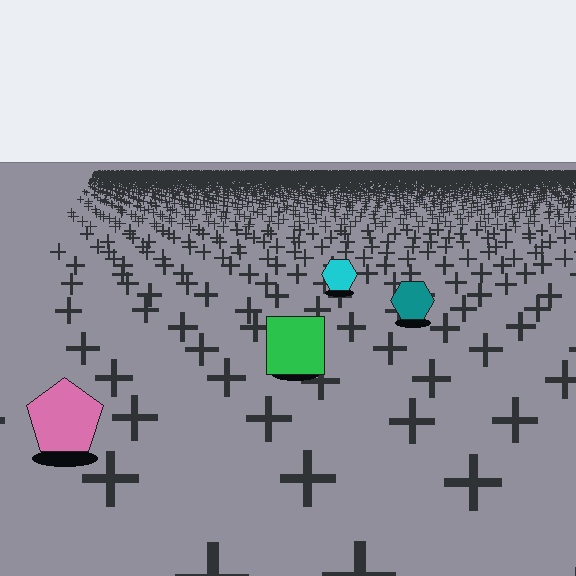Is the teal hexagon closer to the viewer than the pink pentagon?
No. The pink pentagon is closer — you can tell from the texture gradient: the ground texture is coarser near it.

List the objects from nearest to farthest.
From nearest to farthest: the pink pentagon, the green square, the teal hexagon, the cyan hexagon.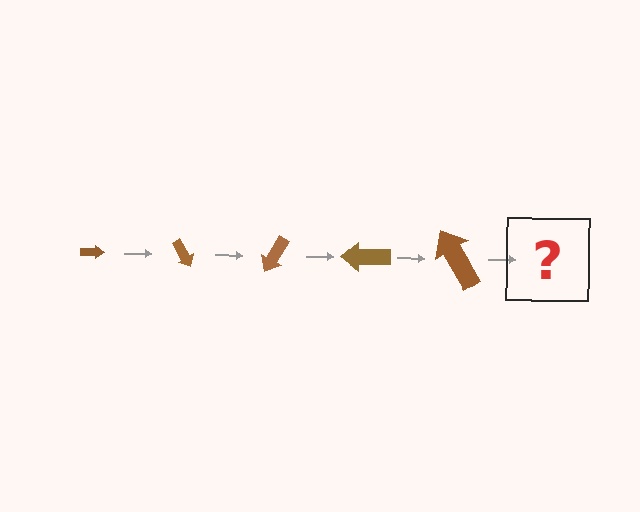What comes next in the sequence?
The next element should be an arrow, larger than the previous one and rotated 300 degrees from the start.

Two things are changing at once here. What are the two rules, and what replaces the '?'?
The two rules are that the arrow grows larger each step and it rotates 60 degrees each step. The '?' should be an arrow, larger than the previous one and rotated 300 degrees from the start.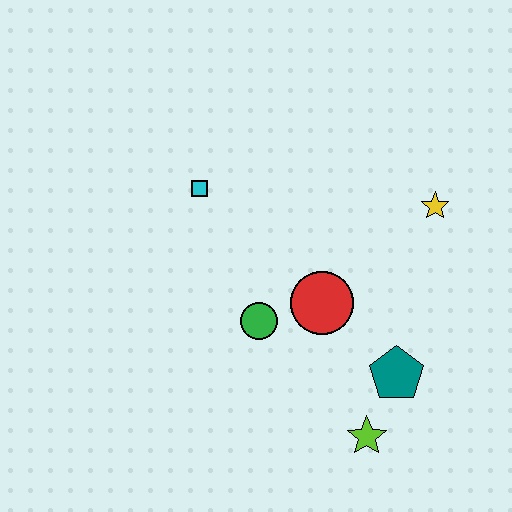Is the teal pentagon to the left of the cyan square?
No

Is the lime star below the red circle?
Yes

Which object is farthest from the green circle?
The yellow star is farthest from the green circle.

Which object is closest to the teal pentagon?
The lime star is closest to the teal pentagon.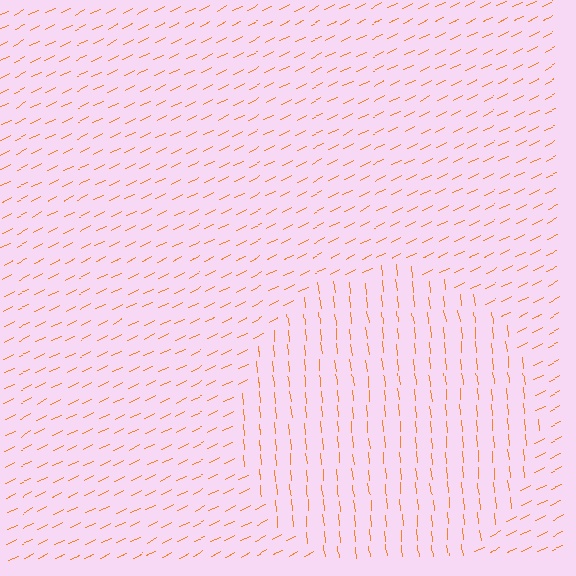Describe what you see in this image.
The image is filled with small orange line segments. A circle region in the image has lines oriented differently from the surrounding lines, creating a visible texture boundary.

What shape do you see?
I see a circle.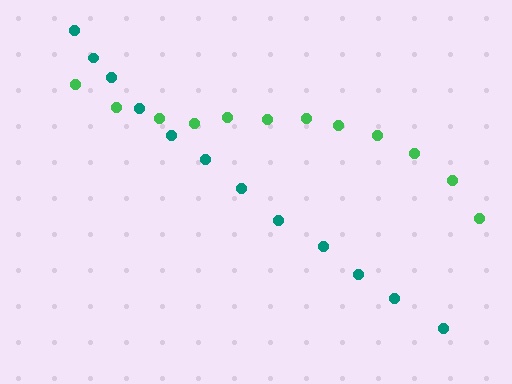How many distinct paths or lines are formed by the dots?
There are 2 distinct paths.